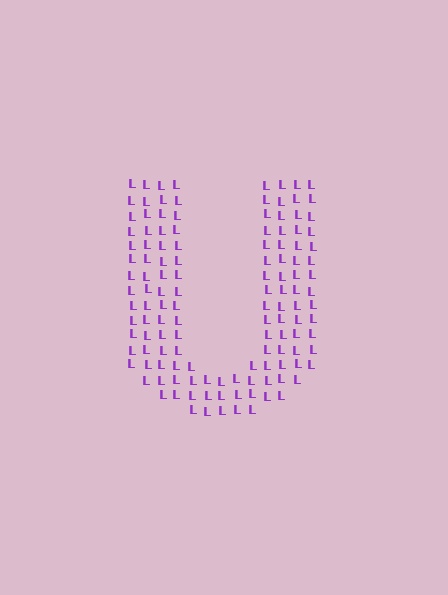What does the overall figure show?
The overall figure shows the letter U.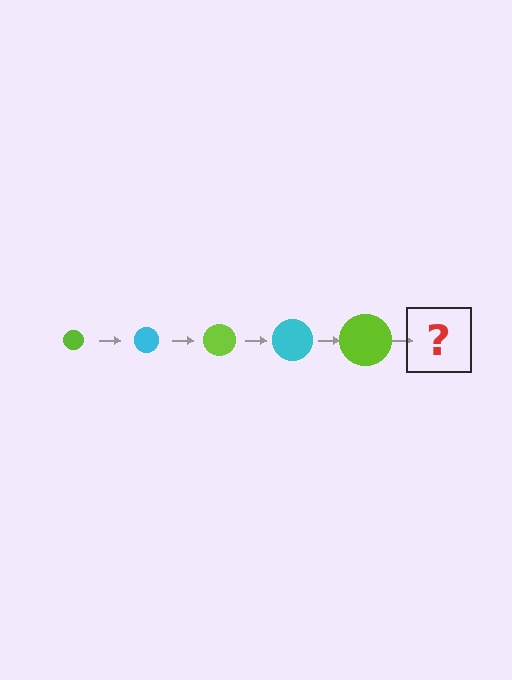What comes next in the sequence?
The next element should be a cyan circle, larger than the previous one.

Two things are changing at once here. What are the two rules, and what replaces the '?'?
The two rules are that the circle grows larger each step and the color cycles through lime and cyan. The '?' should be a cyan circle, larger than the previous one.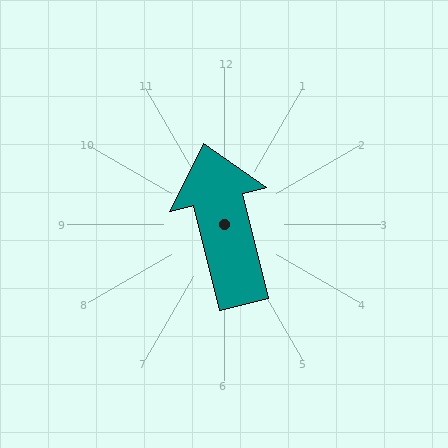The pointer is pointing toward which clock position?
Roughly 12 o'clock.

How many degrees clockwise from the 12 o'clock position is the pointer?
Approximately 346 degrees.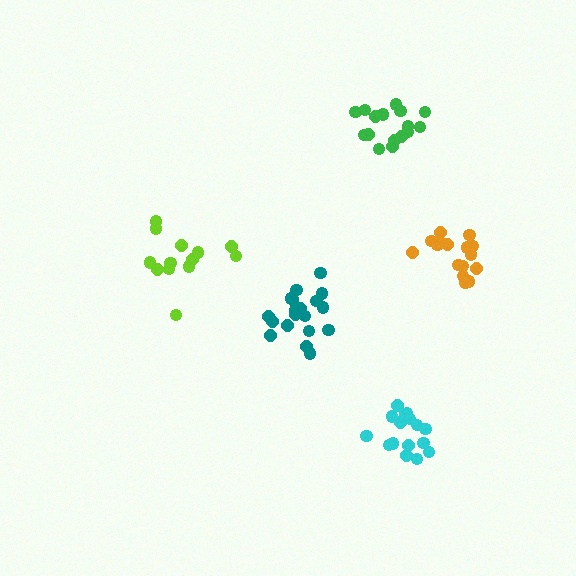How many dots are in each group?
Group 1: 19 dots, Group 2: 13 dots, Group 3: 16 dots, Group 4: 16 dots, Group 5: 16 dots (80 total).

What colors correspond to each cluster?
The clusters are colored: teal, lime, cyan, green, orange.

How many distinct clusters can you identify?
There are 5 distinct clusters.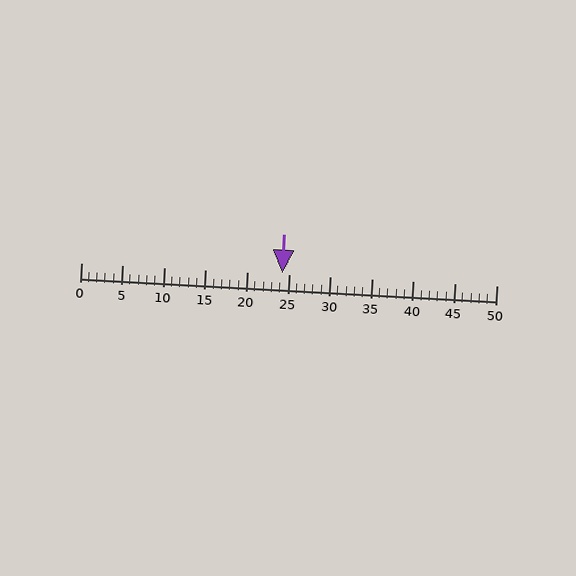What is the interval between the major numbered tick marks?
The major tick marks are spaced 5 units apart.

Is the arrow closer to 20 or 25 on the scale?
The arrow is closer to 25.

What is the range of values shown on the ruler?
The ruler shows values from 0 to 50.